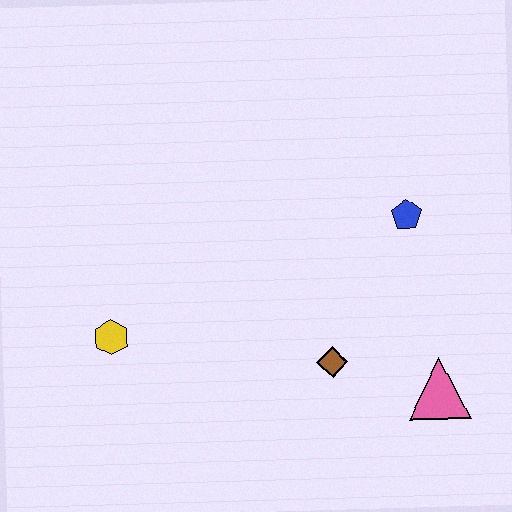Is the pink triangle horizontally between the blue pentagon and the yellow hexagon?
No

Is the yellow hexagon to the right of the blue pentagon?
No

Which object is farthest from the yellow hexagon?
The pink triangle is farthest from the yellow hexagon.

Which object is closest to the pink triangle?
The brown diamond is closest to the pink triangle.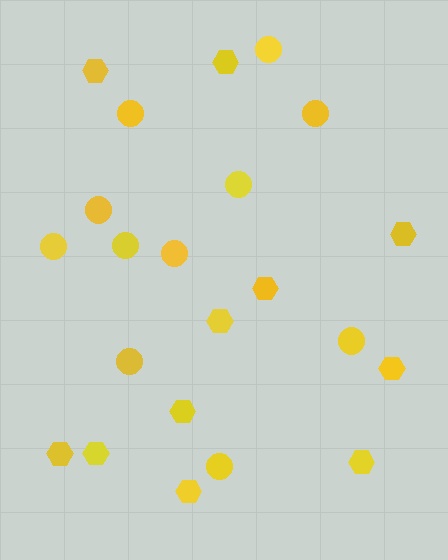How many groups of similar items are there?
There are 2 groups: one group of hexagons (11) and one group of circles (11).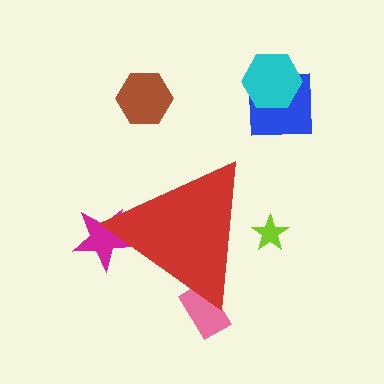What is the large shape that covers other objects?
A red triangle.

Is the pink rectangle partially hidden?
Yes, the pink rectangle is partially hidden behind the red triangle.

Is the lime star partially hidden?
Yes, the lime star is partially hidden behind the red triangle.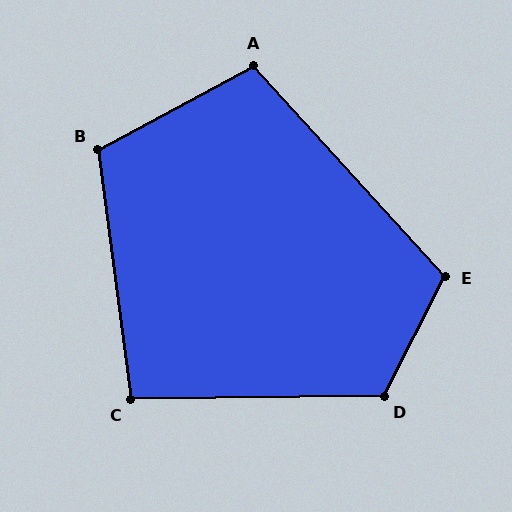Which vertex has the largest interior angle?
D, at approximately 118 degrees.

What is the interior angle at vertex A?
Approximately 104 degrees (obtuse).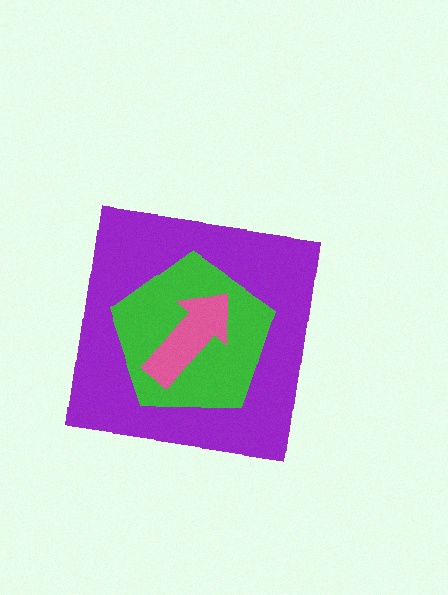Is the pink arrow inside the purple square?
Yes.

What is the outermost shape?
The purple square.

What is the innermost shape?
The pink arrow.